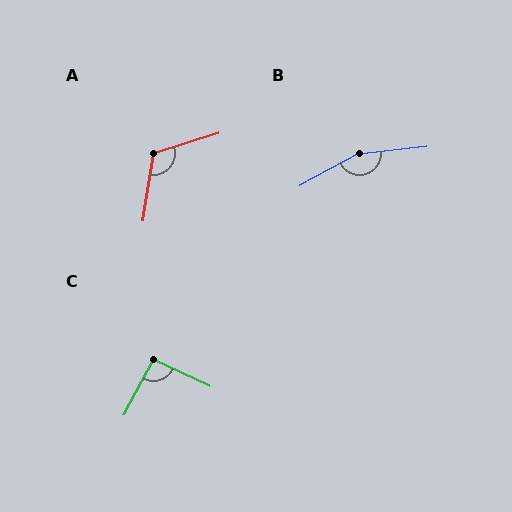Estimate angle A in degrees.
Approximately 116 degrees.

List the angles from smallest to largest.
C (93°), A (116°), B (157°).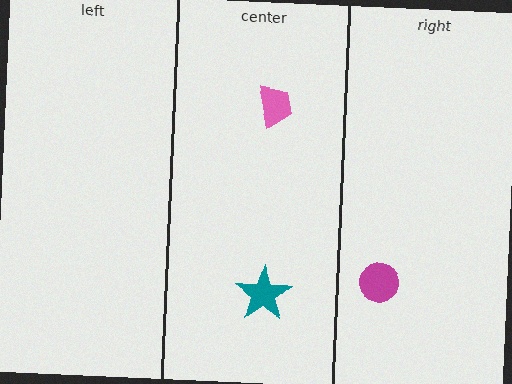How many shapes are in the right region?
1.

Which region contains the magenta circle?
The right region.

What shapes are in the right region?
The magenta circle.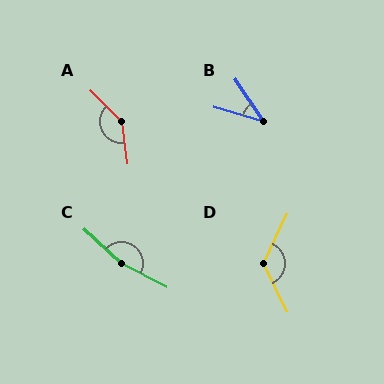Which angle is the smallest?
B, at approximately 40 degrees.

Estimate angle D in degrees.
Approximately 129 degrees.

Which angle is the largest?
C, at approximately 164 degrees.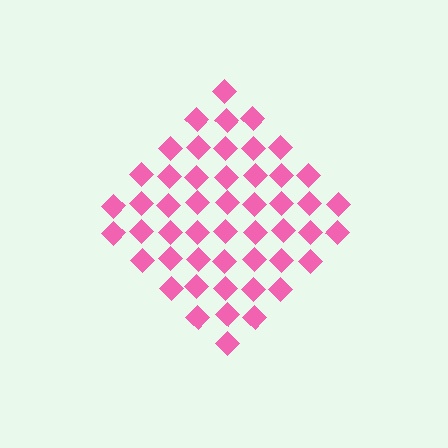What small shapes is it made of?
It is made of small diamonds.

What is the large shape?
The large shape is a diamond.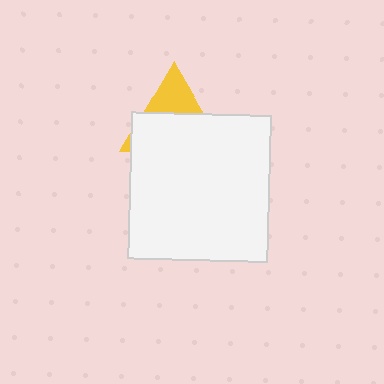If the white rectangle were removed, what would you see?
You would see the complete yellow triangle.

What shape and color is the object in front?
The object in front is a white rectangle.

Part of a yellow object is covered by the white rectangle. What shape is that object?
It is a triangle.